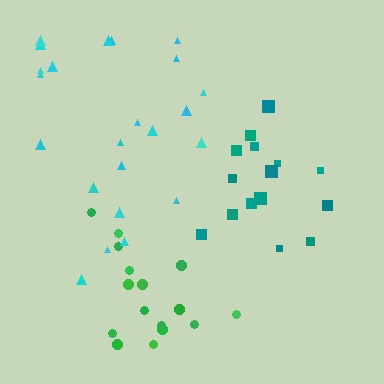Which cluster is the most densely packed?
Cyan.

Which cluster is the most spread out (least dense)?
Green.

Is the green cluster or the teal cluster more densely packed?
Teal.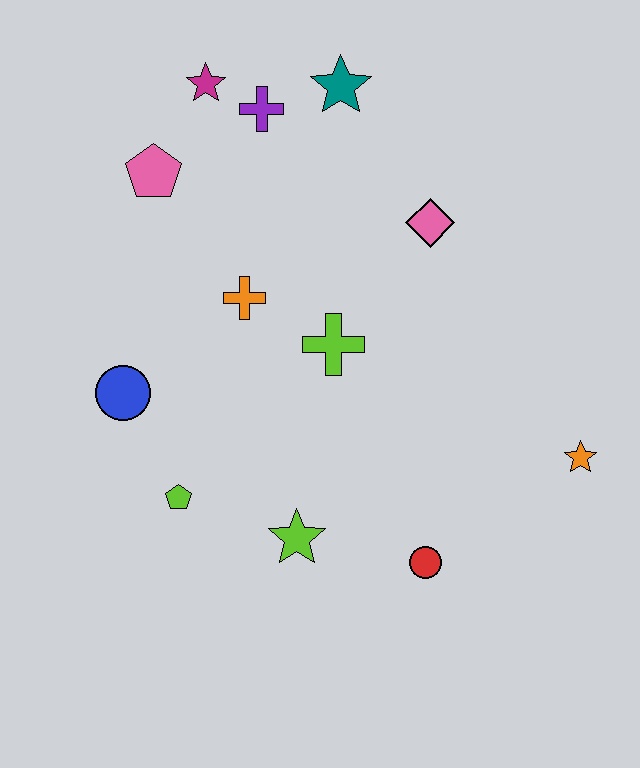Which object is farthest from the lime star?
The magenta star is farthest from the lime star.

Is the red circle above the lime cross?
No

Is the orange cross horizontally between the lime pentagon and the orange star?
Yes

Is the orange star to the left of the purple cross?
No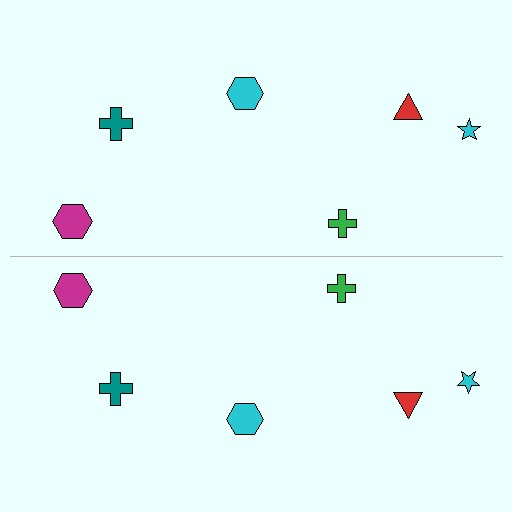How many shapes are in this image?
There are 12 shapes in this image.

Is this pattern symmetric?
Yes, this pattern has bilateral (reflection) symmetry.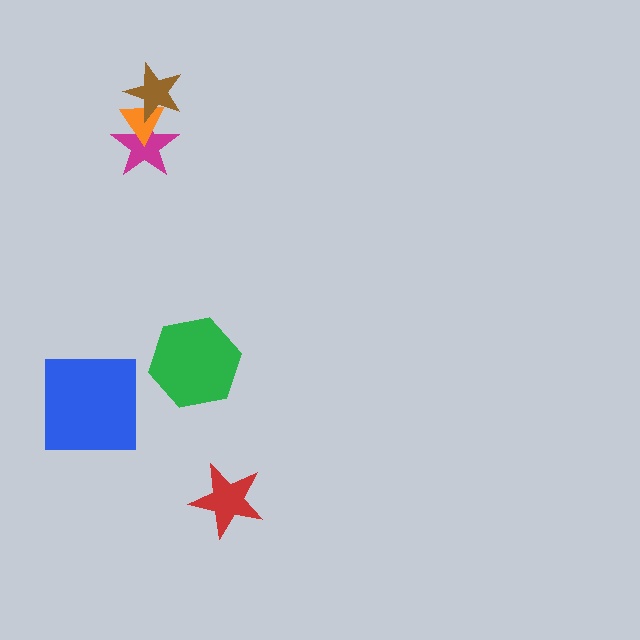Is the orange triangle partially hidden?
Yes, it is partially covered by another shape.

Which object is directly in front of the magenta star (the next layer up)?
The orange triangle is directly in front of the magenta star.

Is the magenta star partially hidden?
Yes, it is partially covered by another shape.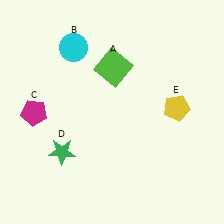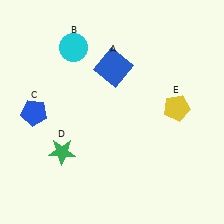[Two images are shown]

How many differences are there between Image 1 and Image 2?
There are 2 differences between the two images.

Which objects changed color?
A changed from lime to blue. C changed from magenta to blue.